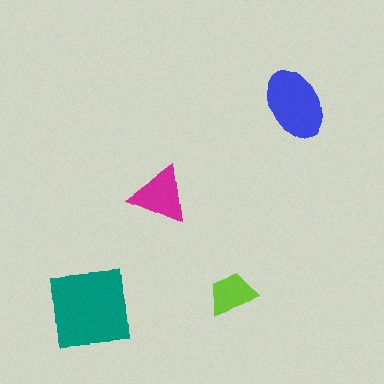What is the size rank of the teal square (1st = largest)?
1st.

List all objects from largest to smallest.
The teal square, the blue ellipse, the magenta triangle, the lime trapezoid.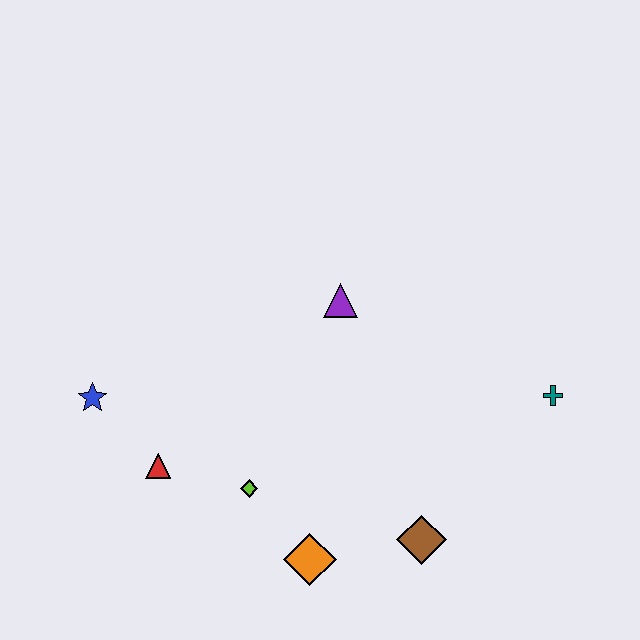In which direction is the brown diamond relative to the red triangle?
The brown diamond is to the right of the red triangle.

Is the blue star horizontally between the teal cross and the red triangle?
No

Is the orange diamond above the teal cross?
No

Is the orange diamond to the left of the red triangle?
No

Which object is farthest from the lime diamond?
The teal cross is farthest from the lime diamond.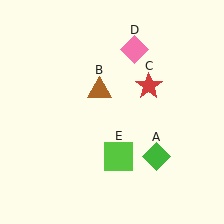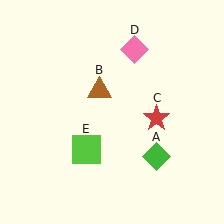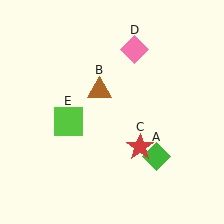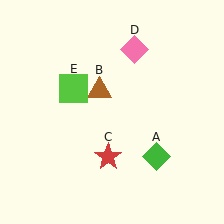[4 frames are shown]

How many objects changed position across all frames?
2 objects changed position: red star (object C), lime square (object E).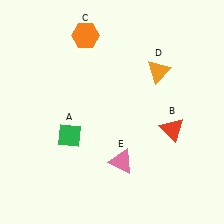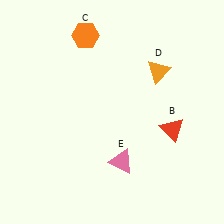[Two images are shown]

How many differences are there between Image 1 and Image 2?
There is 1 difference between the two images.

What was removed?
The green diamond (A) was removed in Image 2.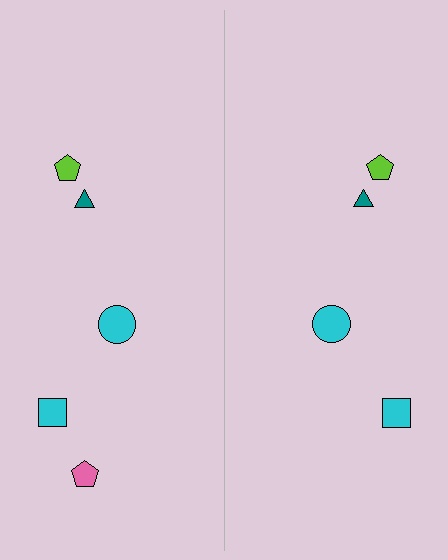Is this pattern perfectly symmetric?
No, the pattern is not perfectly symmetric. A pink pentagon is missing from the right side.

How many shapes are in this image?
There are 9 shapes in this image.